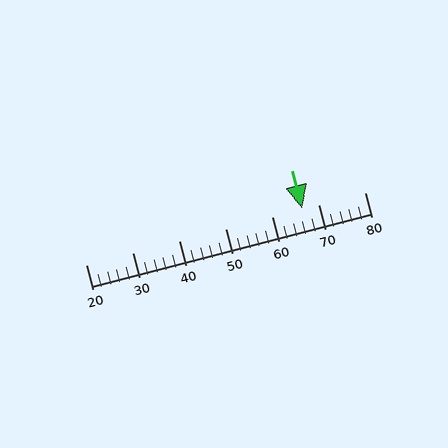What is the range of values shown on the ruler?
The ruler shows values from 20 to 80.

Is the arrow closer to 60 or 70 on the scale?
The arrow is closer to 70.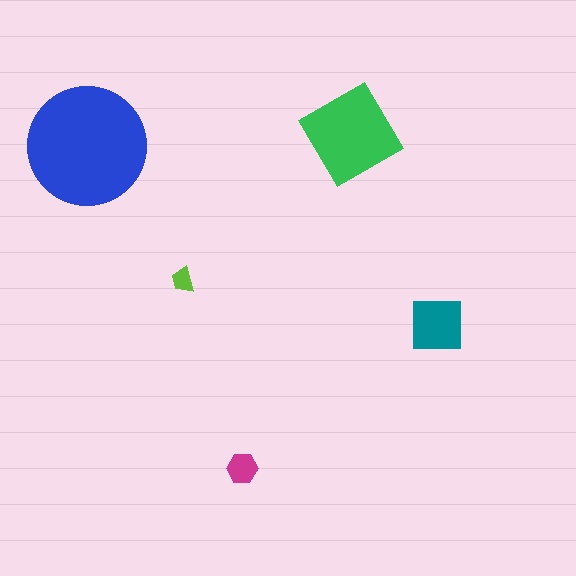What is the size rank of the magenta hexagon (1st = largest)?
4th.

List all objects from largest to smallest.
The blue circle, the green diamond, the teal square, the magenta hexagon, the lime trapezoid.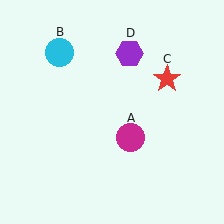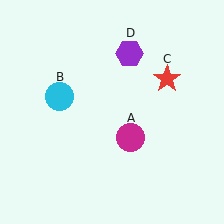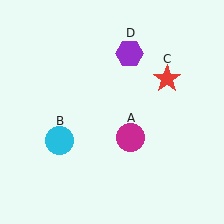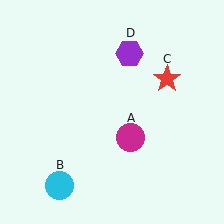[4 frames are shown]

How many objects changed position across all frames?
1 object changed position: cyan circle (object B).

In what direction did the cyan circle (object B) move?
The cyan circle (object B) moved down.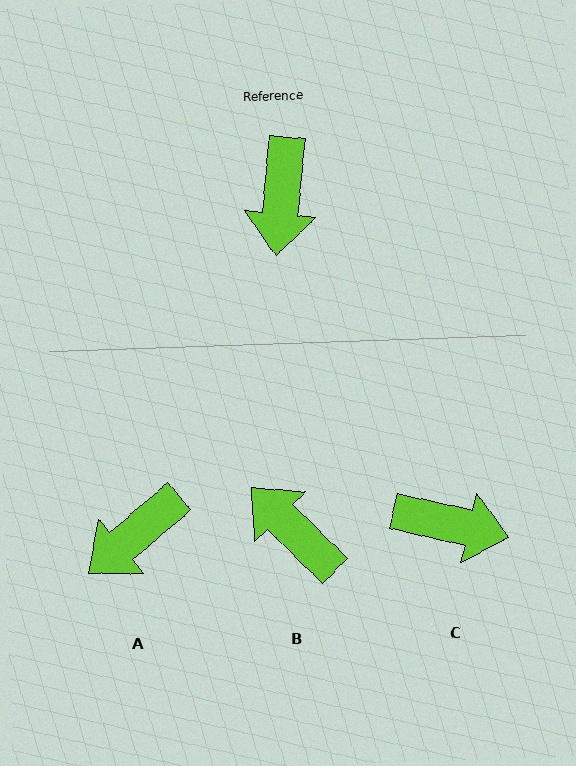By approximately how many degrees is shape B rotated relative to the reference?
Approximately 130 degrees clockwise.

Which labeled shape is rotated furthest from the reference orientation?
B, about 130 degrees away.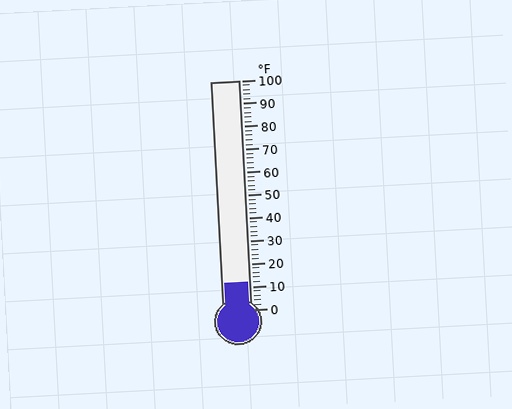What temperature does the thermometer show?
The thermometer shows approximately 12°F.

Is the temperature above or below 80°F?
The temperature is below 80°F.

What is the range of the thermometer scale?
The thermometer scale ranges from 0°F to 100°F.